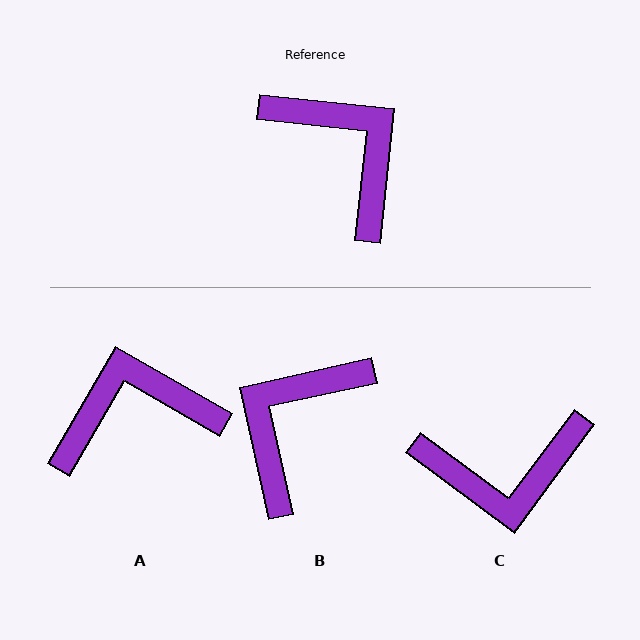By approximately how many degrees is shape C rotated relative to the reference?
Approximately 121 degrees clockwise.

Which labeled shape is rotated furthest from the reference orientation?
C, about 121 degrees away.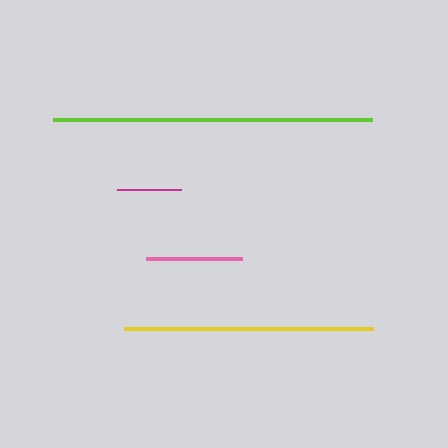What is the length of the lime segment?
The lime segment is approximately 319 pixels long.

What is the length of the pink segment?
The pink segment is approximately 95 pixels long.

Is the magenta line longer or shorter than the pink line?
The pink line is longer than the magenta line.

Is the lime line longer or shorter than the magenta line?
The lime line is longer than the magenta line.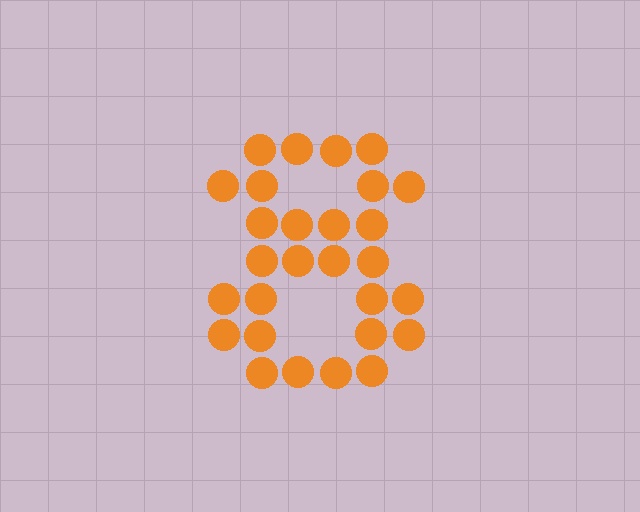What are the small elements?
The small elements are circles.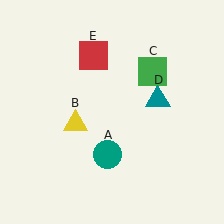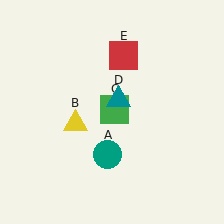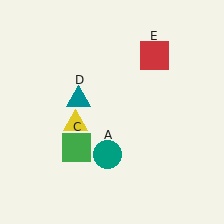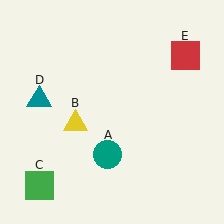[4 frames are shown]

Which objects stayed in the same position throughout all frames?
Teal circle (object A) and yellow triangle (object B) remained stationary.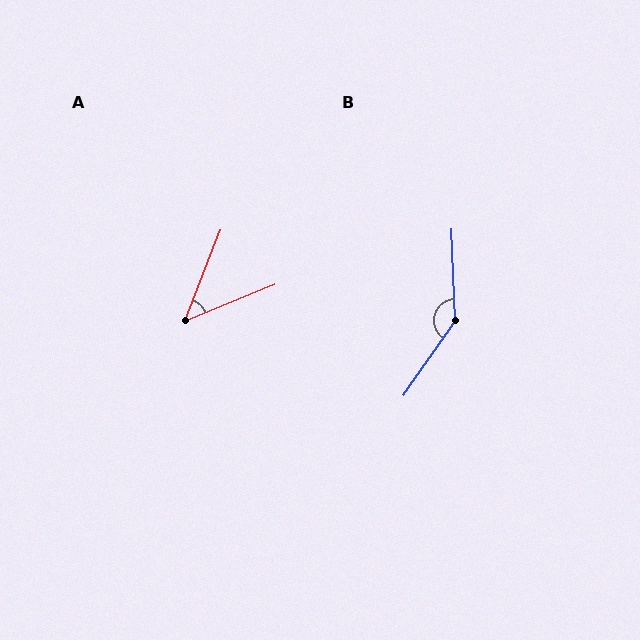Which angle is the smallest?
A, at approximately 46 degrees.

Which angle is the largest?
B, at approximately 143 degrees.